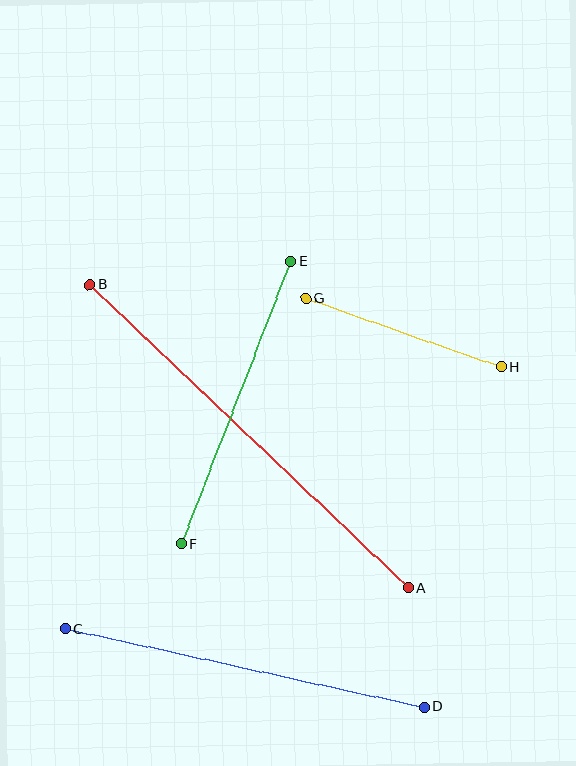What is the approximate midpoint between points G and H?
The midpoint is at approximately (403, 333) pixels.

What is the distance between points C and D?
The distance is approximately 367 pixels.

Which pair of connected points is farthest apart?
Points A and B are farthest apart.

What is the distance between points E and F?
The distance is approximately 303 pixels.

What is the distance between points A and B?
The distance is approximately 439 pixels.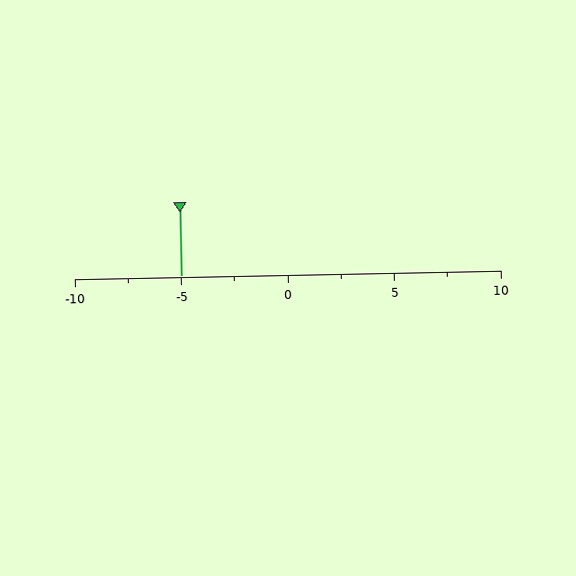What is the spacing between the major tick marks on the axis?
The major ticks are spaced 5 apart.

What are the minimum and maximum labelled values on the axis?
The axis runs from -10 to 10.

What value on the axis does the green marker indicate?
The marker indicates approximately -5.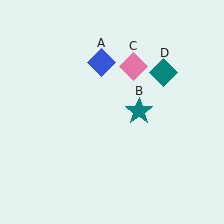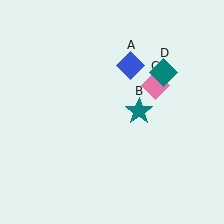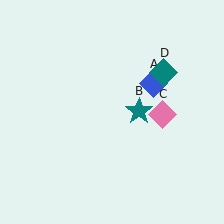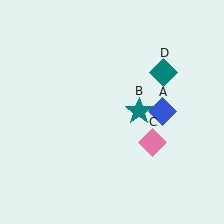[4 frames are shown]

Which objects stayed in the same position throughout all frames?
Teal star (object B) and teal diamond (object D) remained stationary.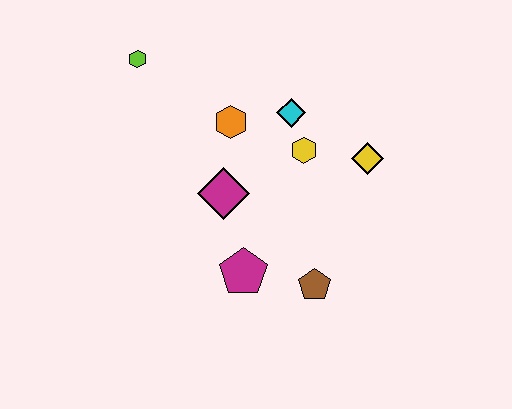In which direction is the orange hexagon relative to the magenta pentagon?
The orange hexagon is above the magenta pentagon.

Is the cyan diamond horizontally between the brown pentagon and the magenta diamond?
Yes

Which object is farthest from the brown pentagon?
The lime hexagon is farthest from the brown pentagon.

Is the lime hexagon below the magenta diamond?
No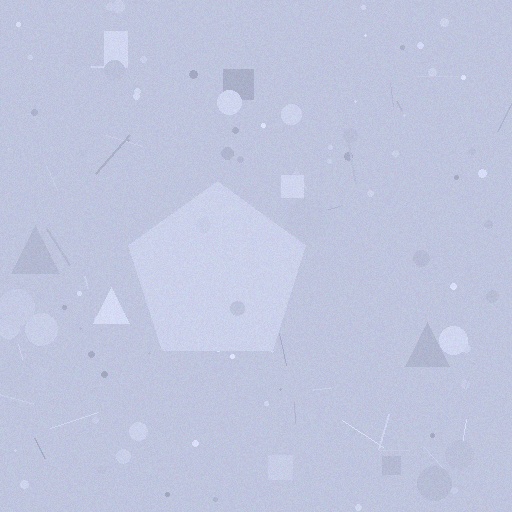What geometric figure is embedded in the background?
A pentagon is embedded in the background.